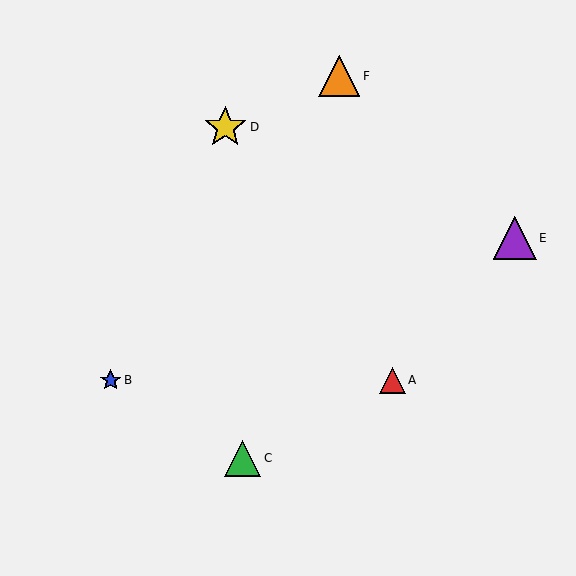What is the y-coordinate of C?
Object C is at y≈458.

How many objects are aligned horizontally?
2 objects (A, B) are aligned horizontally.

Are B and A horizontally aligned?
Yes, both are at y≈380.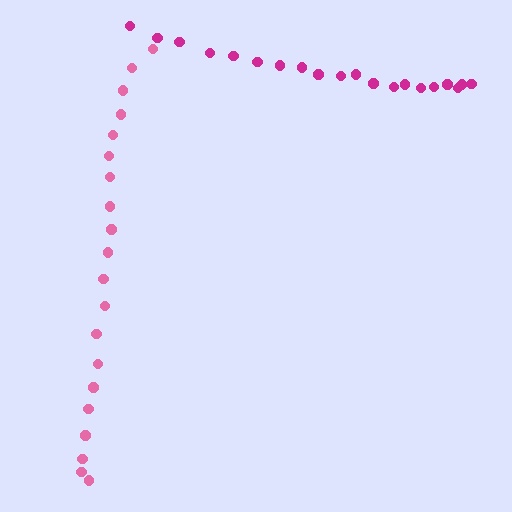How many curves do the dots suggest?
There are 2 distinct paths.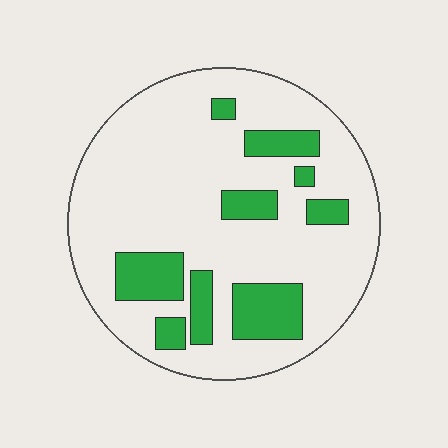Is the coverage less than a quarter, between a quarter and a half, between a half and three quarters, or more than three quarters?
Less than a quarter.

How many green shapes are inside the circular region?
9.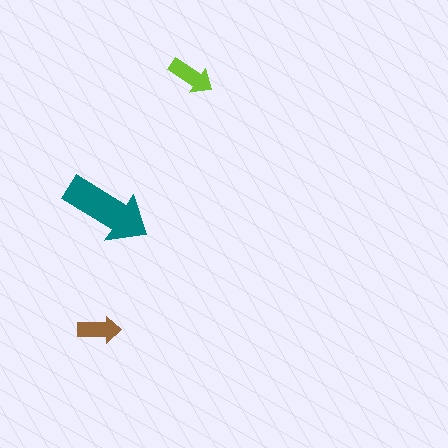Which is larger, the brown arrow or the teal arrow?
The teal one.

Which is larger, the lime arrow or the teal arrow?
The teal one.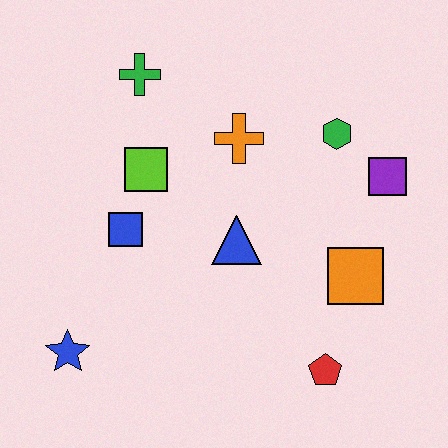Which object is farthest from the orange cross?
The blue star is farthest from the orange cross.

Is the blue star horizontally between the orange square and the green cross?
No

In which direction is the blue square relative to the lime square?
The blue square is below the lime square.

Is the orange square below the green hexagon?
Yes